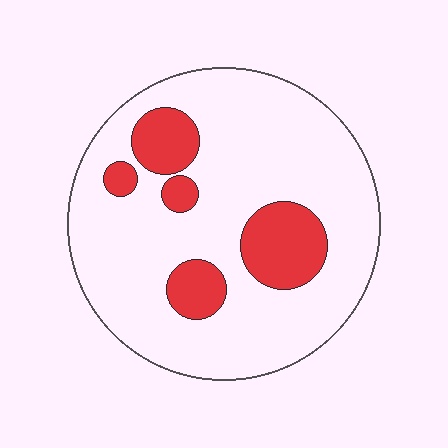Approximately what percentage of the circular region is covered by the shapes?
Approximately 20%.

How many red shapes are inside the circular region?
5.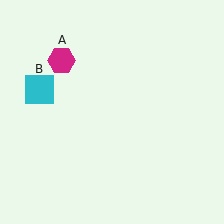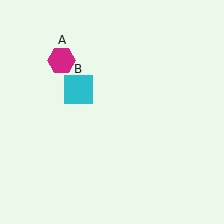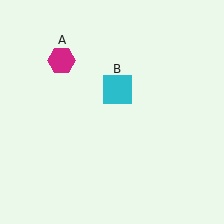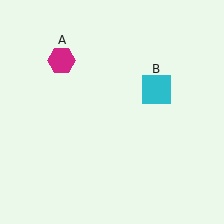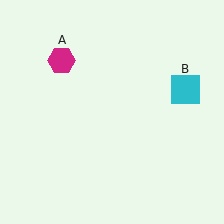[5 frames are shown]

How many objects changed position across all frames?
1 object changed position: cyan square (object B).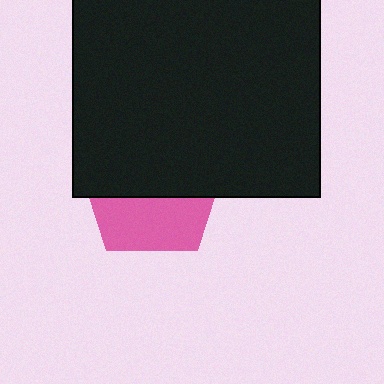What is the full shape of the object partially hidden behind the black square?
The partially hidden object is a pink pentagon.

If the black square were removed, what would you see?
You would see the complete pink pentagon.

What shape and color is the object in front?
The object in front is a black square.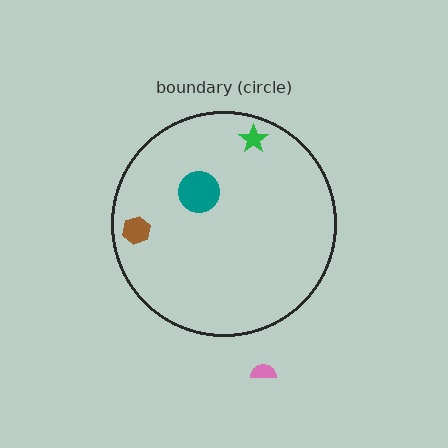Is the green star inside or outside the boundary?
Inside.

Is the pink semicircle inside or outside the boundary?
Outside.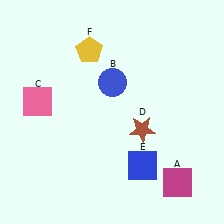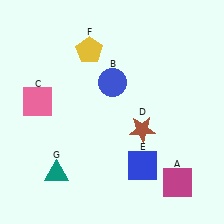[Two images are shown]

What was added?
A teal triangle (G) was added in Image 2.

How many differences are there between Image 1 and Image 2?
There is 1 difference between the two images.